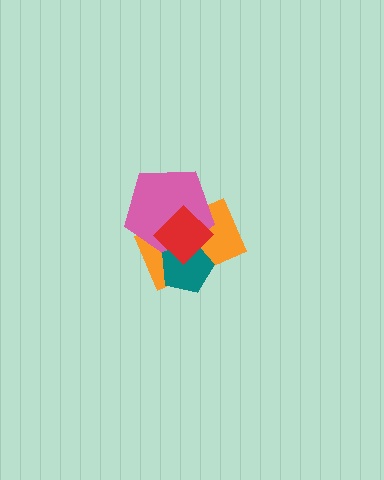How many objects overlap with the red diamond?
3 objects overlap with the red diamond.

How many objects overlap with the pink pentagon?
3 objects overlap with the pink pentagon.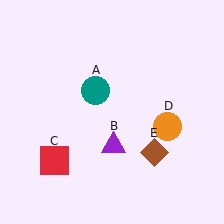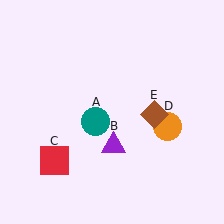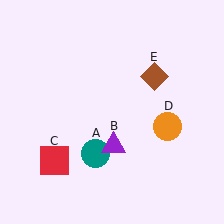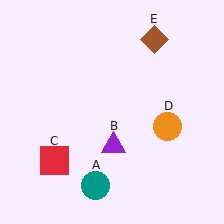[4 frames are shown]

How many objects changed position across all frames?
2 objects changed position: teal circle (object A), brown diamond (object E).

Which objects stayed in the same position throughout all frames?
Purple triangle (object B) and red square (object C) and orange circle (object D) remained stationary.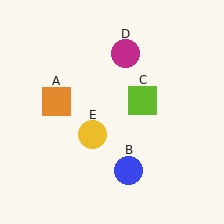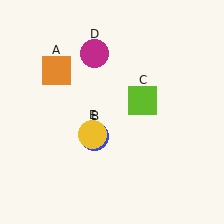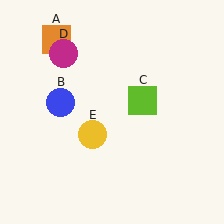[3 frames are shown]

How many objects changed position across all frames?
3 objects changed position: orange square (object A), blue circle (object B), magenta circle (object D).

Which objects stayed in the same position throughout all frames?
Lime square (object C) and yellow circle (object E) remained stationary.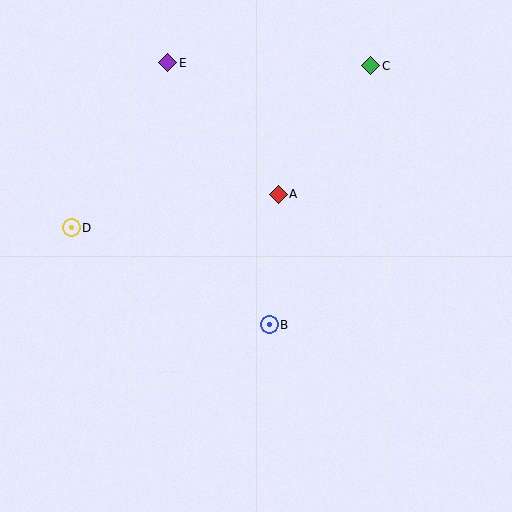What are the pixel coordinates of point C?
Point C is at (371, 66).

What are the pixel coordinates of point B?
Point B is at (269, 325).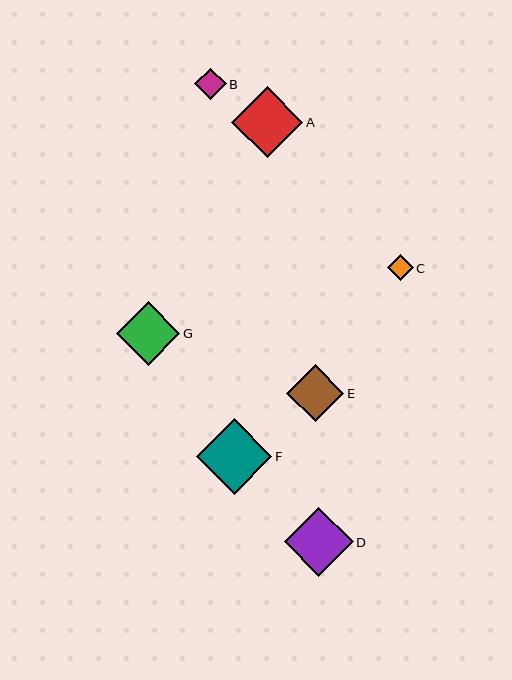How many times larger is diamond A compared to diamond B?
Diamond A is approximately 2.3 times the size of diamond B.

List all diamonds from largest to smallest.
From largest to smallest: F, A, D, G, E, B, C.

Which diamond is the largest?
Diamond F is the largest with a size of approximately 75 pixels.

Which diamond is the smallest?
Diamond C is the smallest with a size of approximately 26 pixels.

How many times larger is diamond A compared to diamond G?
Diamond A is approximately 1.1 times the size of diamond G.